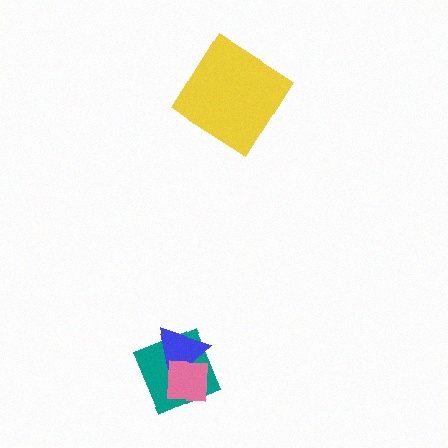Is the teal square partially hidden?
Yes, it is partially covered by another shape.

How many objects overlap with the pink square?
2 objects overlap with the pink square.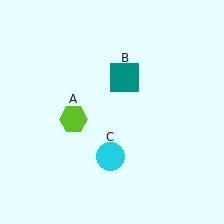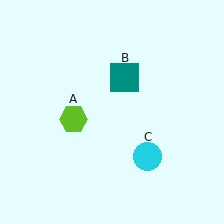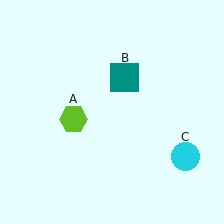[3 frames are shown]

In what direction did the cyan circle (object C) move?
The cyan circle (object C) moved right.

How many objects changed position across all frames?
1 object changed position: cyan circle (object C).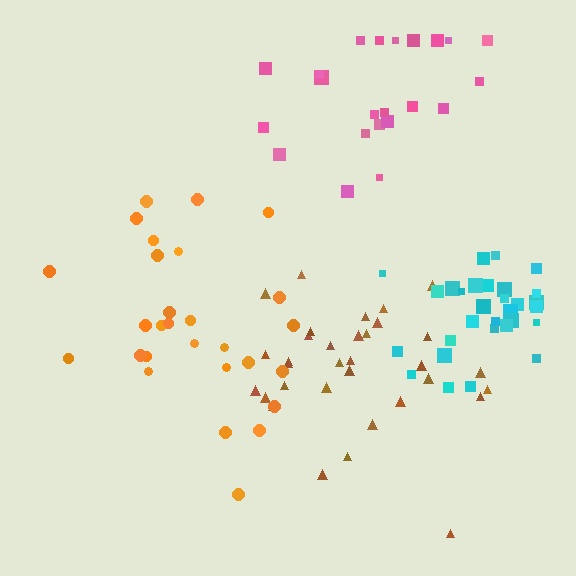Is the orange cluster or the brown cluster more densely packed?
Brown.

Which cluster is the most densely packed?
Cyan.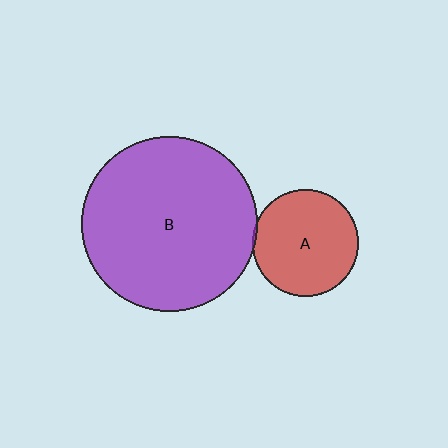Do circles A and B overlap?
Yes.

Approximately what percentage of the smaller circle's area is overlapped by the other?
Approximately 5%.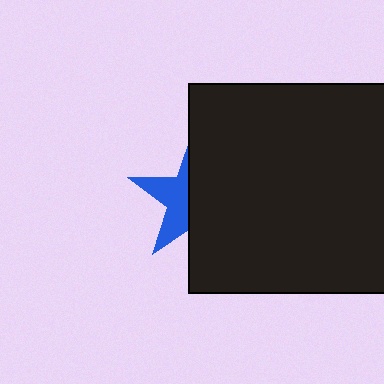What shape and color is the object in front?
The object in front is a black square.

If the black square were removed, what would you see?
You would see the complete blue star.